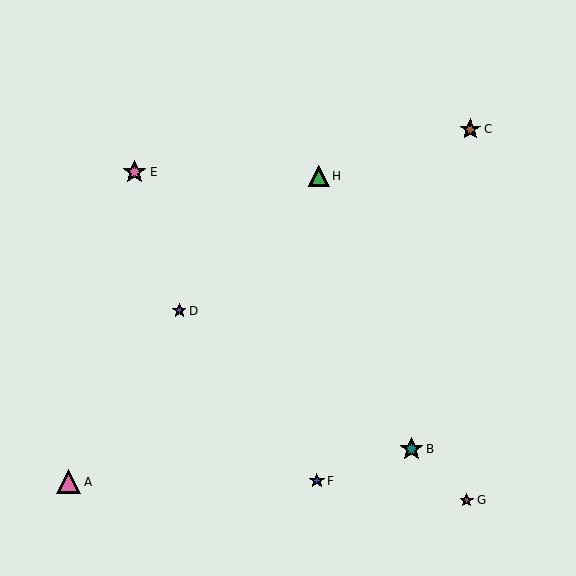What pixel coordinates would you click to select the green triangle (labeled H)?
Click at (319, 176) to select the green triangle H.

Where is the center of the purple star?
The center of the purple star is at (179, 311).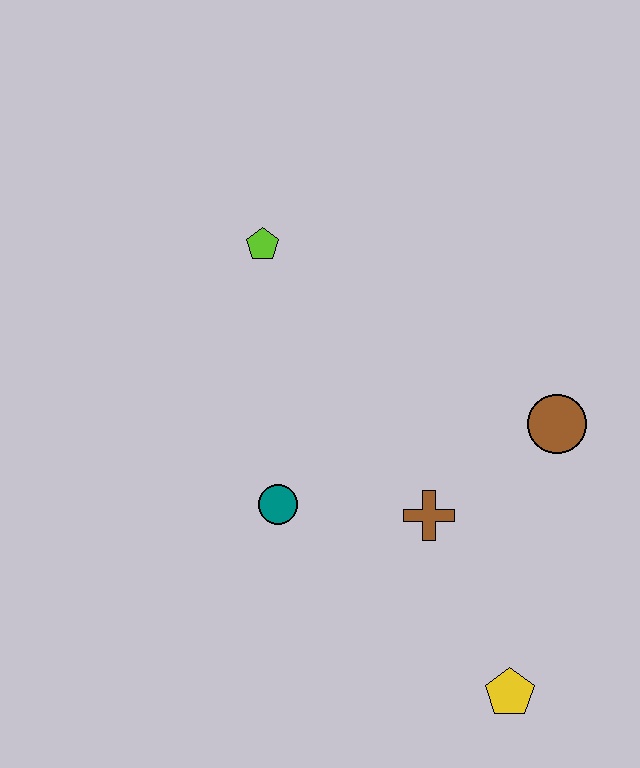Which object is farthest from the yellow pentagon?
The lime pentagon is farthest from the yellow pentagon.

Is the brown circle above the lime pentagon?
No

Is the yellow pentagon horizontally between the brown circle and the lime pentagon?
Yes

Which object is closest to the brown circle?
The brown cross is closest to the brown circle.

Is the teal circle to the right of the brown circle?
No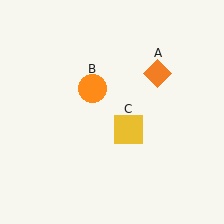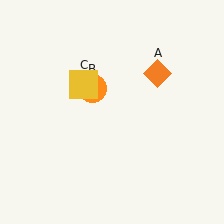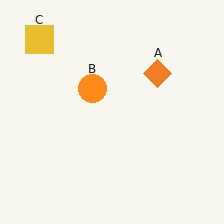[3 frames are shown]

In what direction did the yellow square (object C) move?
The yellow square (object C) moved up and to the left.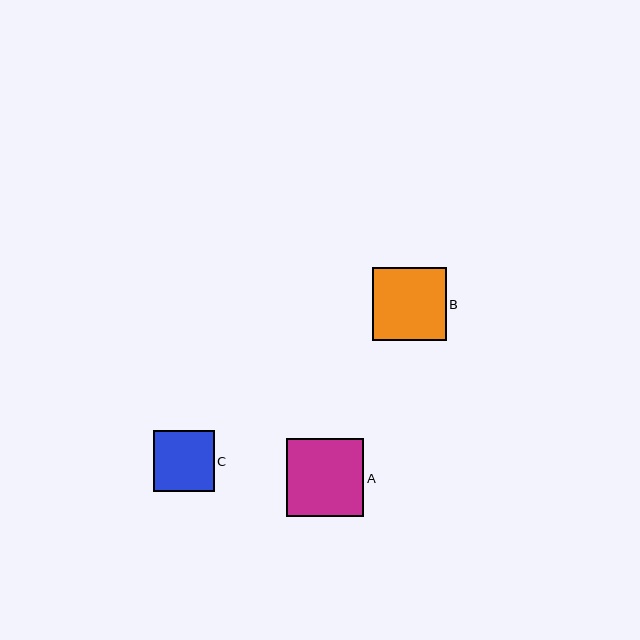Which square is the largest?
Square A is the largest with a size of approximately 78 pixels.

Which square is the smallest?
Square C is the smallest with a size of approximately 61 pixels.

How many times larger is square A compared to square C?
Square A is approximately 1.3 times the size of square C.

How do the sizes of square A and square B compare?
Square A and square B are approximately the same size.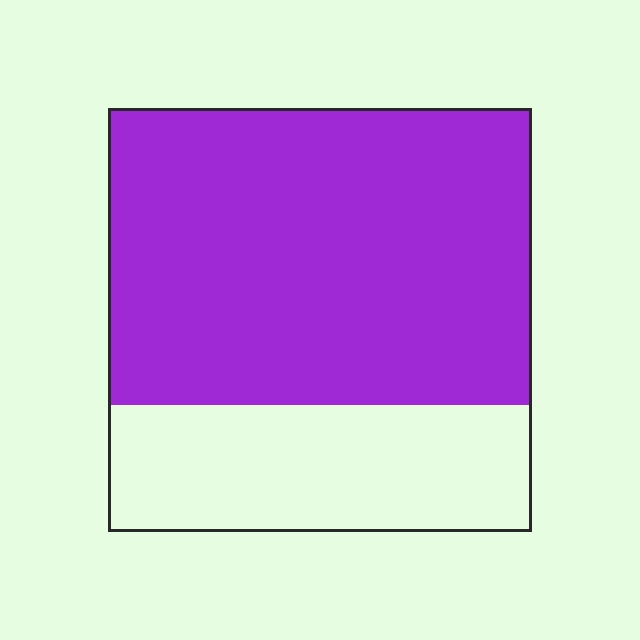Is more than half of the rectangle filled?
Yes.